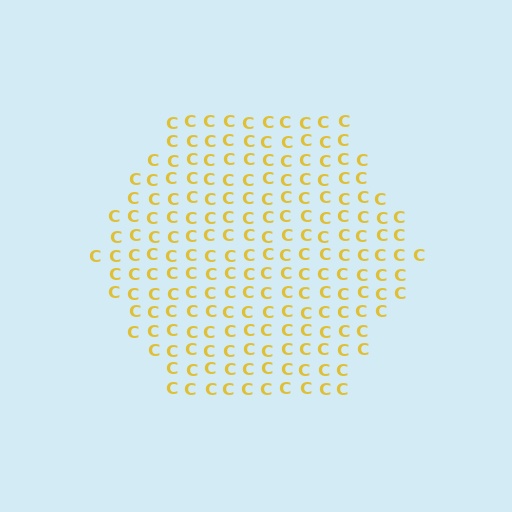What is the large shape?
The large shape is a hexagon.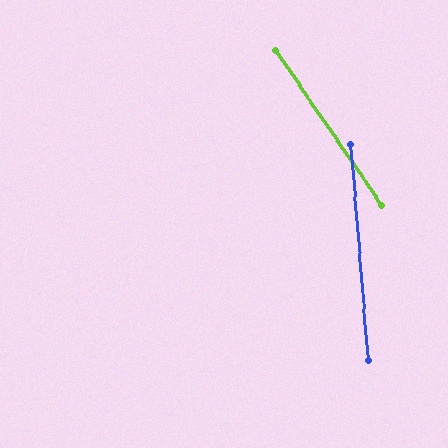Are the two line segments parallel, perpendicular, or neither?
Neither parallel nor perpendicular — they differ by about 30°.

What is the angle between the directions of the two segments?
Approximately 30 degrees.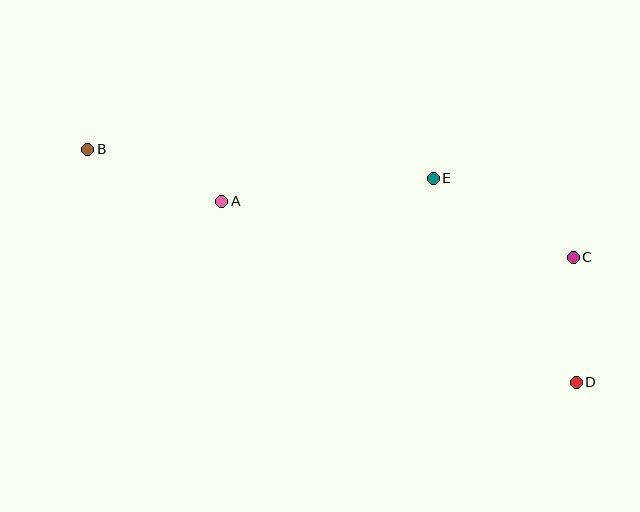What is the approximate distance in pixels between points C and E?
The distance between C and E is approximately 161 pixels.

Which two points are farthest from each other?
Points B and D are farthest from each other.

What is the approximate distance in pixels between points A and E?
The distance between A and E is approximately 213 pixels.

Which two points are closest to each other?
Points C and D are closest to each other.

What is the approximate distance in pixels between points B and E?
The distance between B and E is approximately 347 pixels.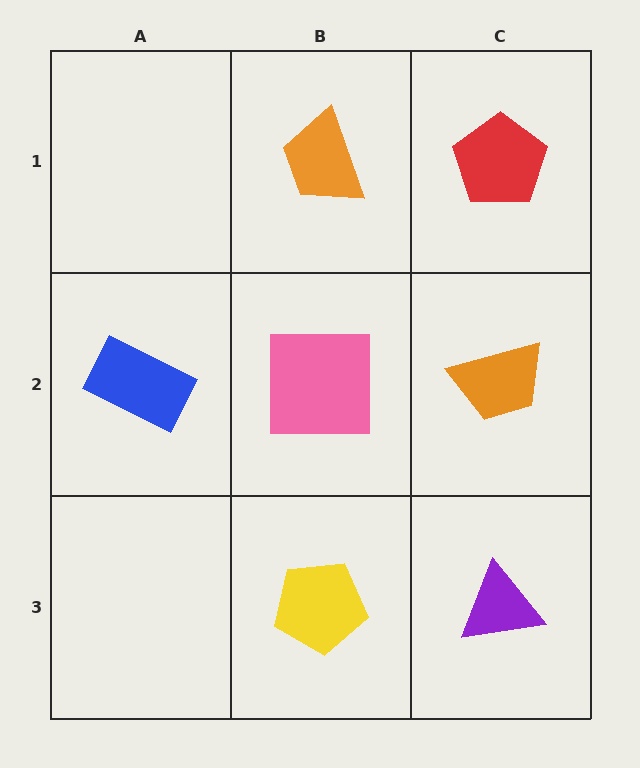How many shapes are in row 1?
2 shapes.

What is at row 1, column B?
An orange trapezoid.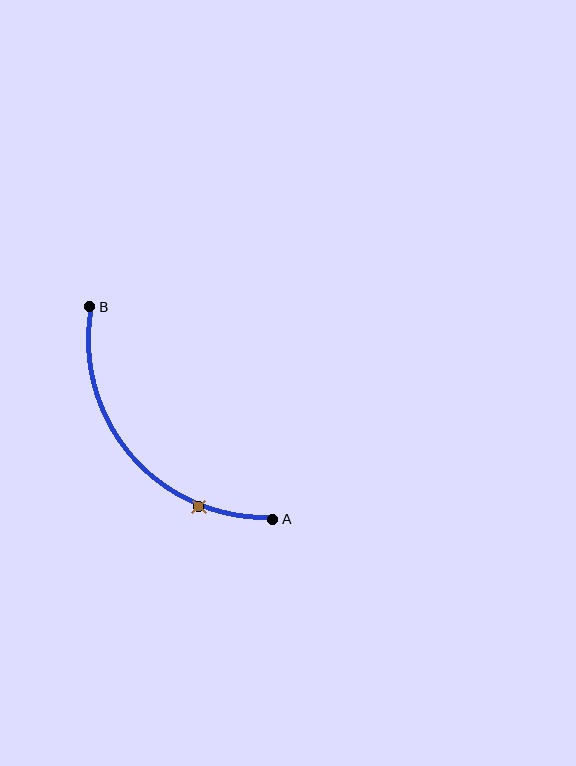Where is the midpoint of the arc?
The arc midpoint is the point on the curve farthest from the straight line joining A and B. It sits below and to the left of that line.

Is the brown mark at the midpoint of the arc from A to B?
No. The brown mark lies on the arc but is closer to endpoint A. The arc midpoint would be at the point on the curve equidistant along the arc from both A and B.